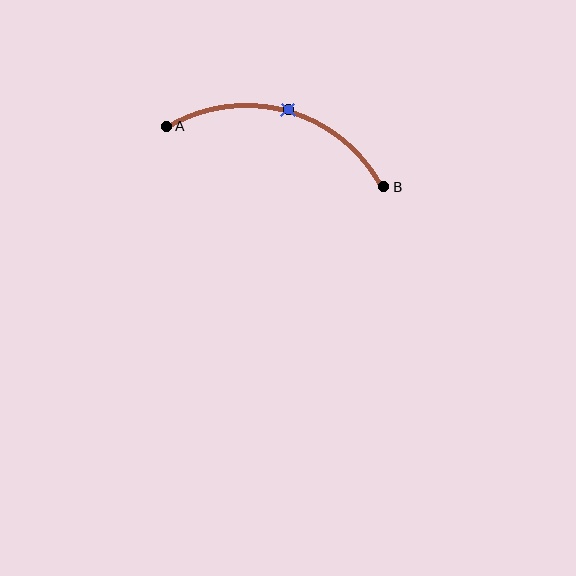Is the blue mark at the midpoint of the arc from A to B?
Yes. The blue mark lies on the arc at equal arc-length from both A and B — it is the arc midpoint.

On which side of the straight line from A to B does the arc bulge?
The arc bulges above the straight line connecting A and B.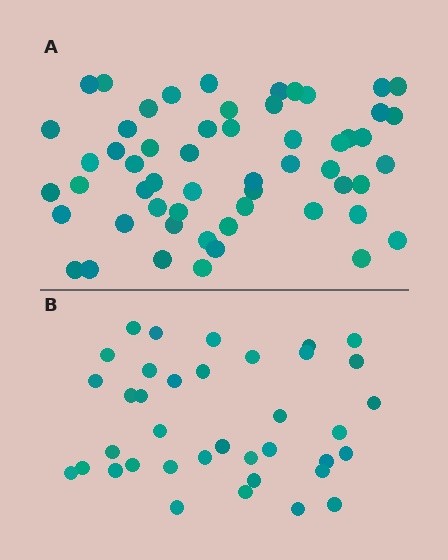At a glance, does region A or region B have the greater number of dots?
Region A (the top region) has more dots.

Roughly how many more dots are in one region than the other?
Region A has approximately 20 more dots than region B.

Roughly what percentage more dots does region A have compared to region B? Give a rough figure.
About 50% more.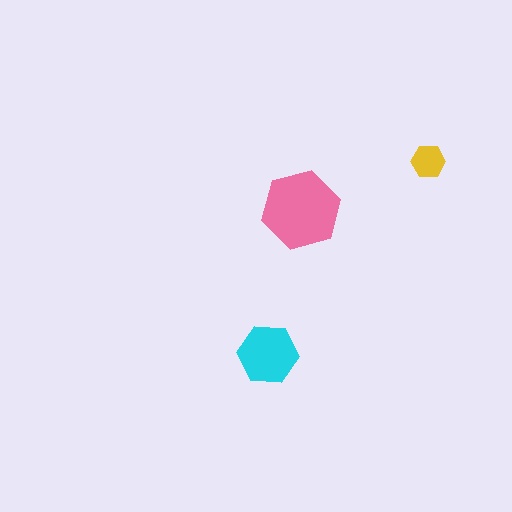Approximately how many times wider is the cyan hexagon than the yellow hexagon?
About 2 times wider.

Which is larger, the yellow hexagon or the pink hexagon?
The pink one.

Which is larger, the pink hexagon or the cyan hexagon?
The pink one.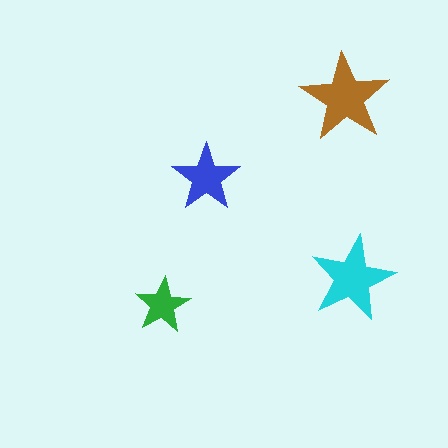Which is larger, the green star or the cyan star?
The cyan one.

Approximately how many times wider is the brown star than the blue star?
About 1.5 times wider.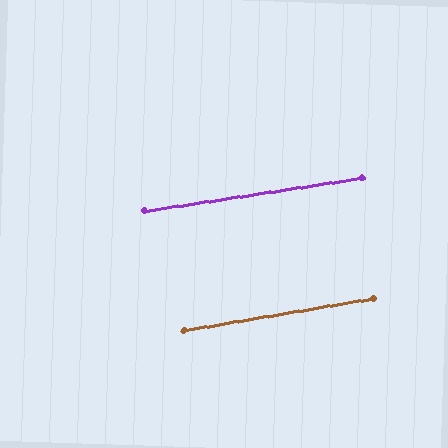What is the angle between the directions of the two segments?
Approximately 1 degree.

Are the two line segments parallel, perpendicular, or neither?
Parallel — their directions differ by only 0.8°.